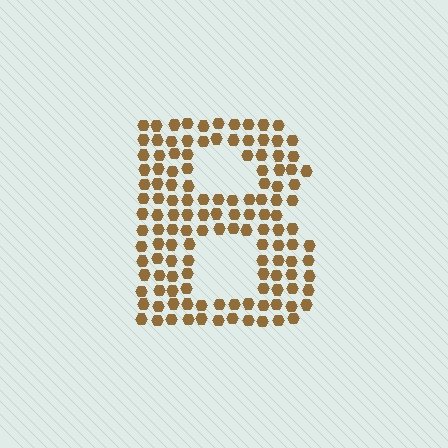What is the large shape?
The large shape is the letter B.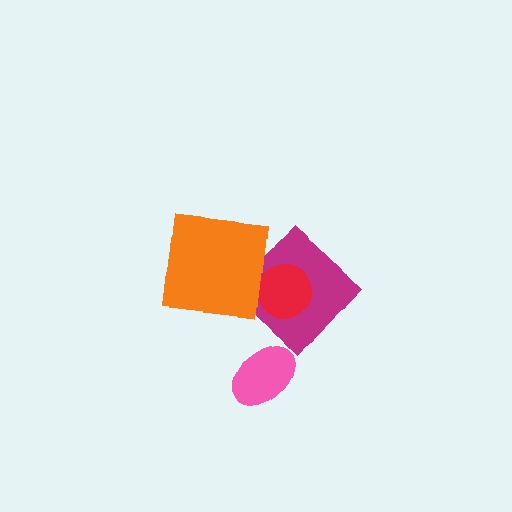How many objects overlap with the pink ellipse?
0 objects overlap with the pink ellipse.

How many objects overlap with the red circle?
1 object overlaps with the red circle.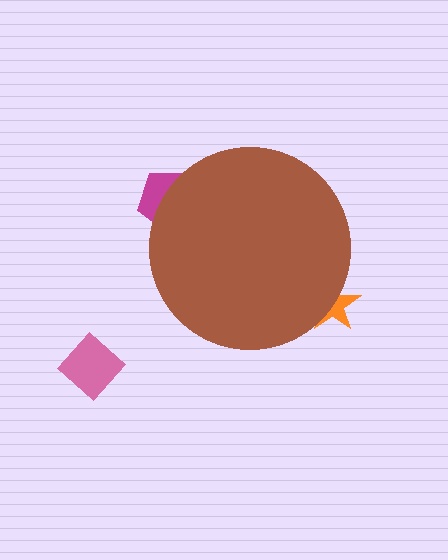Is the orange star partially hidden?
Yes, the orange star is partially hidden behind the brown circle.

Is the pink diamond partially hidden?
No, the pink diamond is fully visible.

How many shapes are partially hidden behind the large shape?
2 shapes are partially hidden.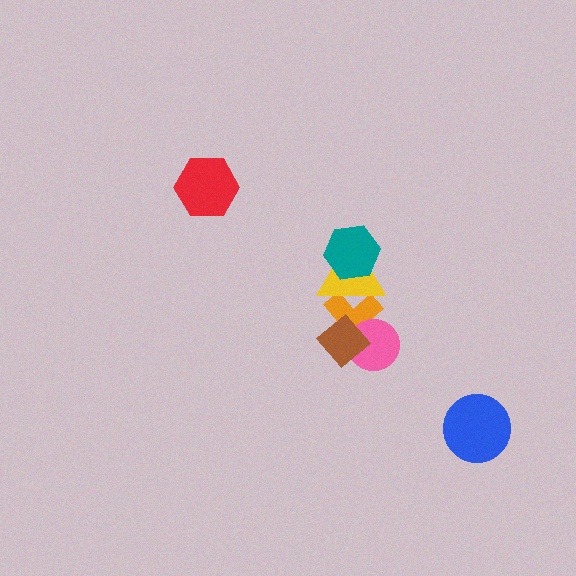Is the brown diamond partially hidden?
No, no other shape covers it.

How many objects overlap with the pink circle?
2 objects overlap with the pink circle.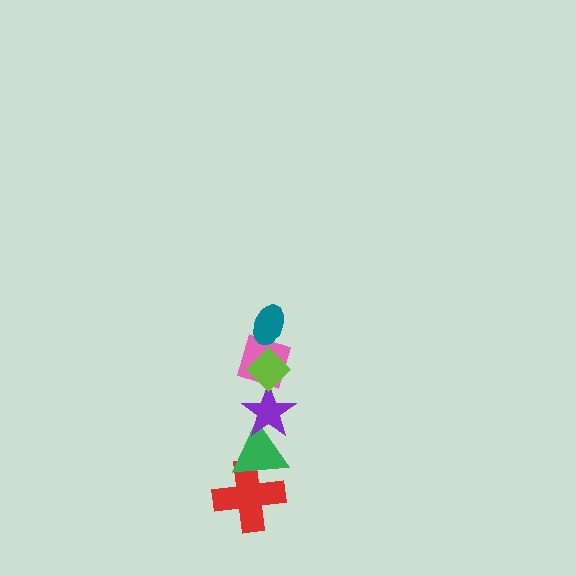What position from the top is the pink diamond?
The pink diamond is 3rd from the top.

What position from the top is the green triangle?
The green triangle is 5th from the top.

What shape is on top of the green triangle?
The purple star is on top of the green triangle.